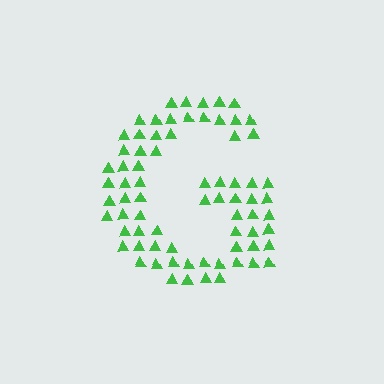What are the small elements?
The small elements are triangles.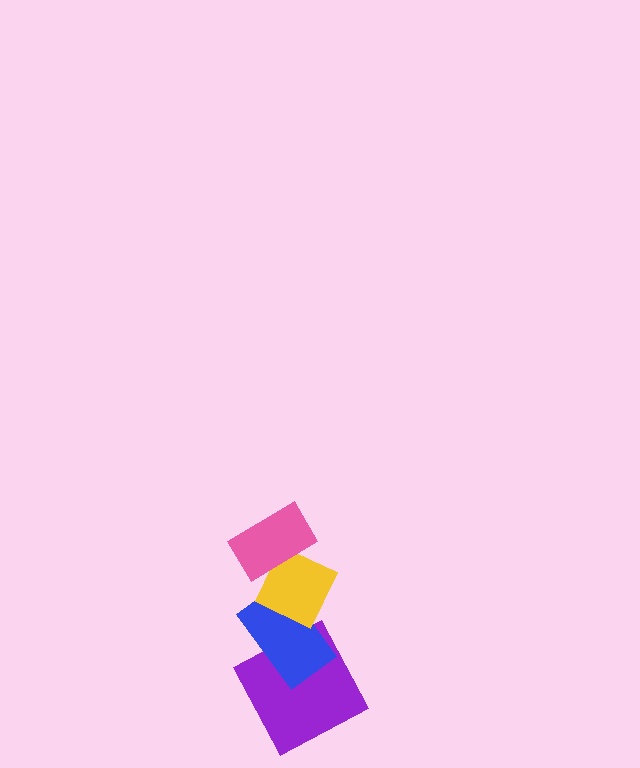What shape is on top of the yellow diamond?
The pink rectangle is on top of the yellow diamond.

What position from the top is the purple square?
The purple square is 4th from the top.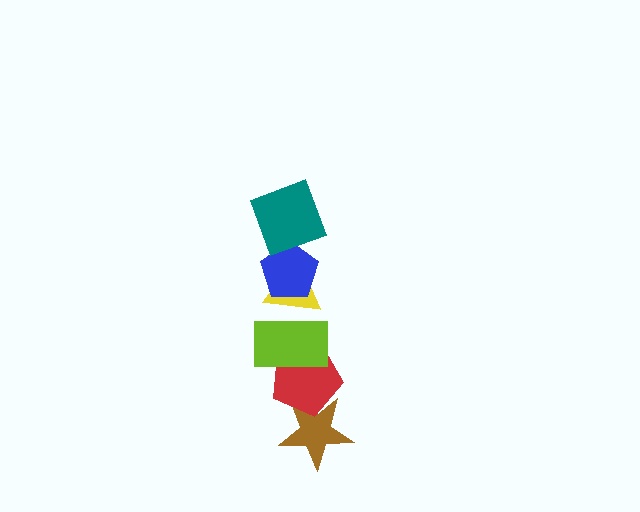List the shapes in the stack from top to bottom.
From top to bottom: the teal square, the blue pentagon, the yellow triangle, the lime rectangle, the red pentagon, the brown star.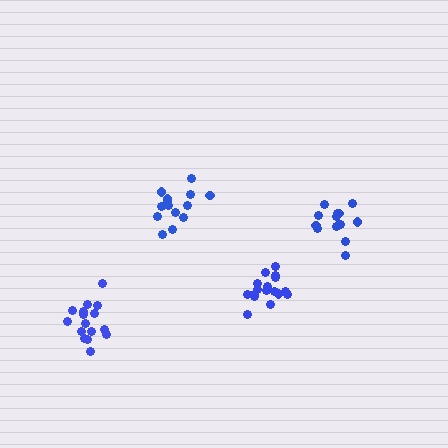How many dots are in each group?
Group 1: 17 dots, Group 2: 16 dots, Group 3: 14 dots, Group 4: 14 dots (61 total).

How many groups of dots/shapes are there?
There are 4 groups.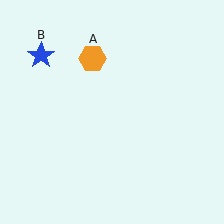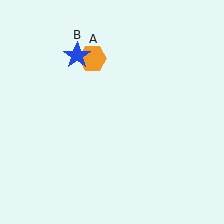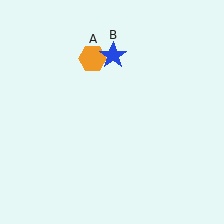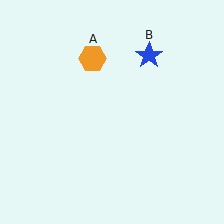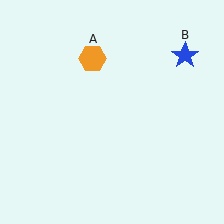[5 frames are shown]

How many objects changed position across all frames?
1 object changed position: blue star (object B).